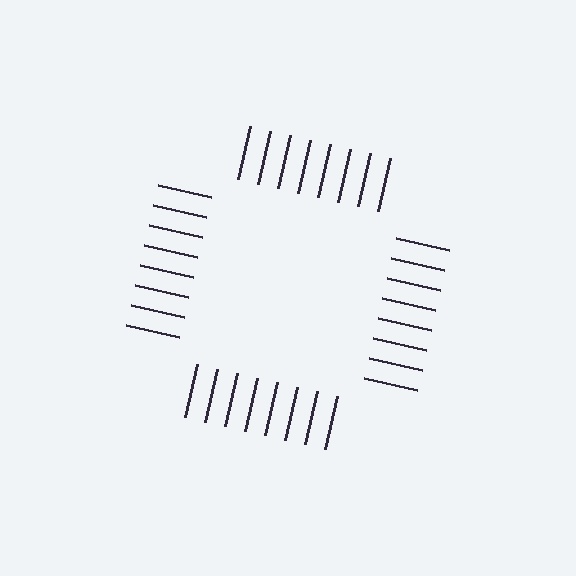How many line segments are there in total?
32 — 8 along each of the 4 edges.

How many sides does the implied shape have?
4 sides — the line-ends trace a square.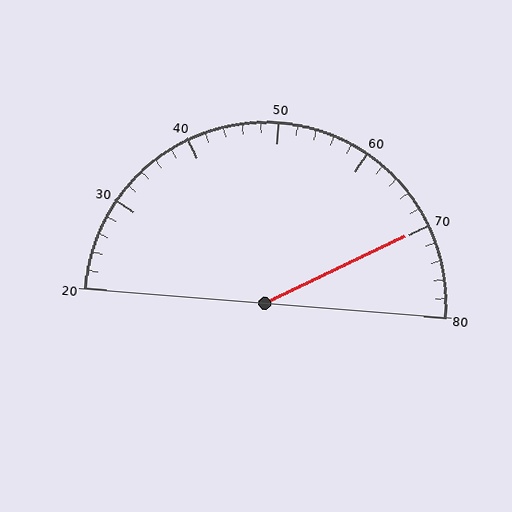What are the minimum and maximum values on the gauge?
The gauge ranges from 20 to 80.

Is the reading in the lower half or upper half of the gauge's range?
The reading is in the upper half of the range (20 to 80).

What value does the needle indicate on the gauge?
The needle indicates approximately 70.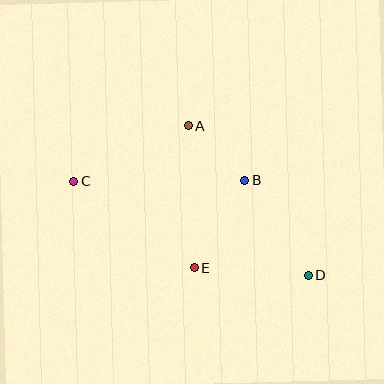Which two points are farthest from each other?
Points C and D are farthest from each other.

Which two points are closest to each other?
Points A and B are closest to each other.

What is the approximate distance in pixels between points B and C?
The distance between B and C is approximately 171 pixels.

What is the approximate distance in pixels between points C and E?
The distance between C and E is approximately 149 pixels.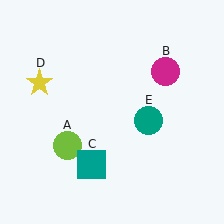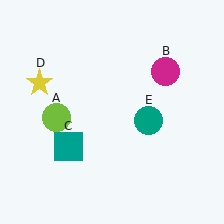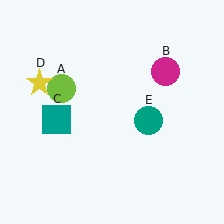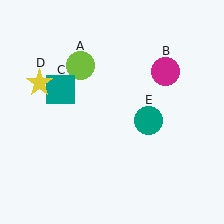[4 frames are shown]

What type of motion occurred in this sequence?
The lime circle (object A), teal square (object C) rotated clockwise around the center of the scene.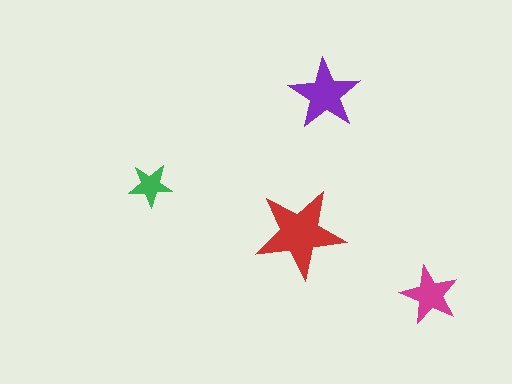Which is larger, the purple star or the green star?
The purple one.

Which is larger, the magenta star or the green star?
The magenta one.